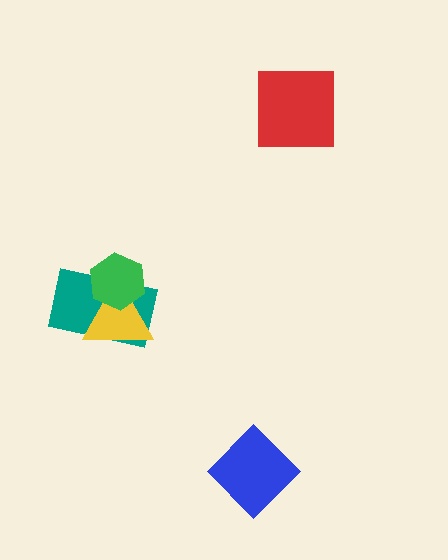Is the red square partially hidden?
No, no other shape covers it.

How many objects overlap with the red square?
0 objects overlap with the red square.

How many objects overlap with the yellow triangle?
2 objects overlap with the yellow triangle.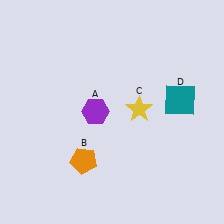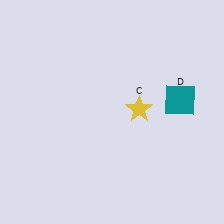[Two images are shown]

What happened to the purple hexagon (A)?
The purple hexagon (A) was removed in Image 2. It was in the top-left area of Image 1.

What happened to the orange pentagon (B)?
The orange pentagon (B) was removed in Image 2. It was in the bottom-left area of Image 1.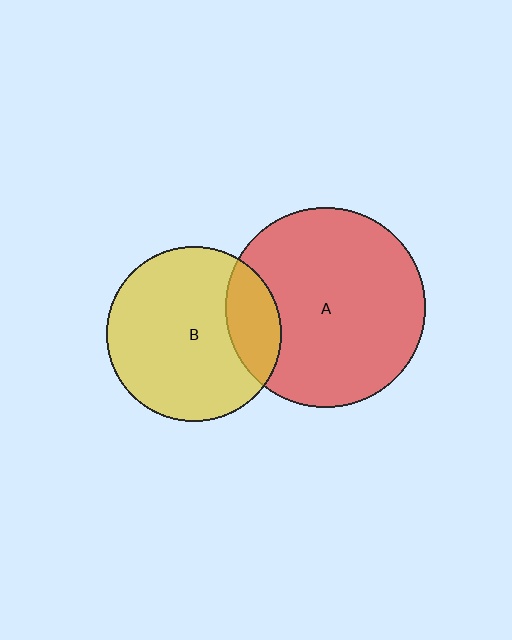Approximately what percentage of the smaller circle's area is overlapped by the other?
Approximately 20%.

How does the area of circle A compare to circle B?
Approximately 1.3 times.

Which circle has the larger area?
Circle A (red).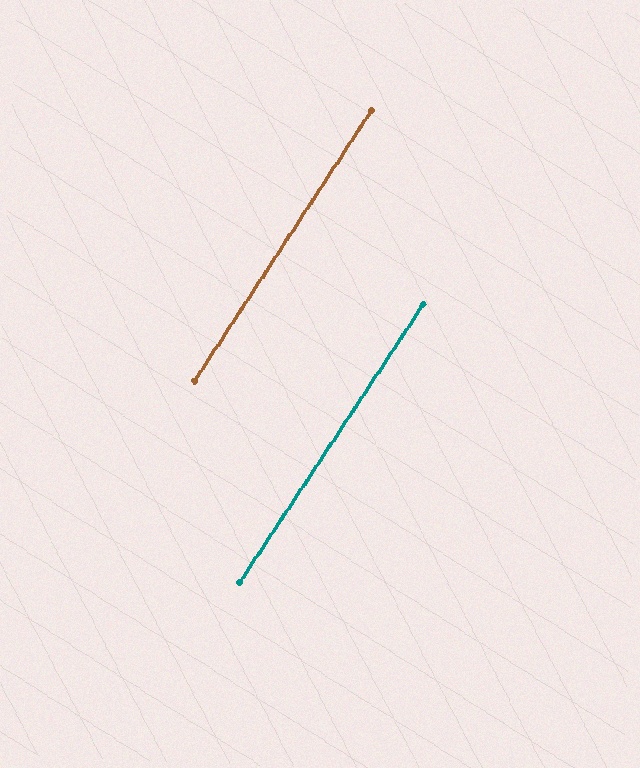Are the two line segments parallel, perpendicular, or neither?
Parallel — their directions differ by only 0.3°.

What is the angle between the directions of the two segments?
Approximately 0 degrees.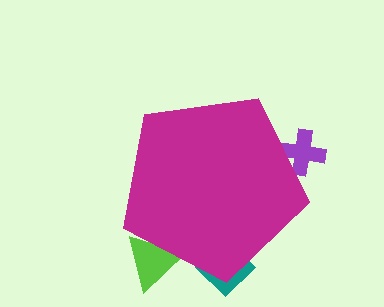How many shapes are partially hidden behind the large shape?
3 shapes are partially hidden.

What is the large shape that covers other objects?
A magenta pentagon.